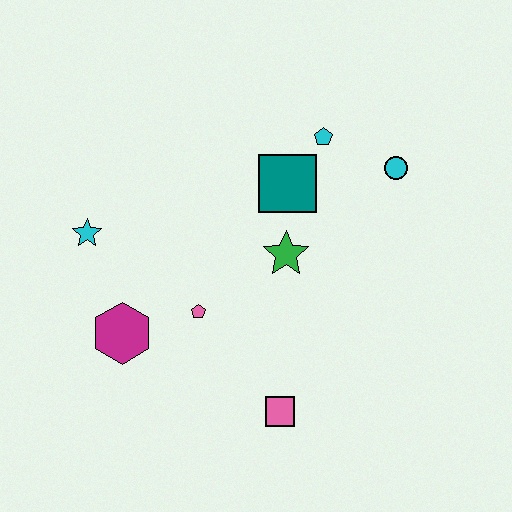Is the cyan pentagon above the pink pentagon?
Yes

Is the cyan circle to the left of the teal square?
No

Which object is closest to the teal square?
The cyan pentagon is closest to the teal square.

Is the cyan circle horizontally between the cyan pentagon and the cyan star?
No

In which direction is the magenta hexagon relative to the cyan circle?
The magenta hexagon is to the left of the cyan circle.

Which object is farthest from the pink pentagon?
The cyan circle is farthest from the pink pentagon.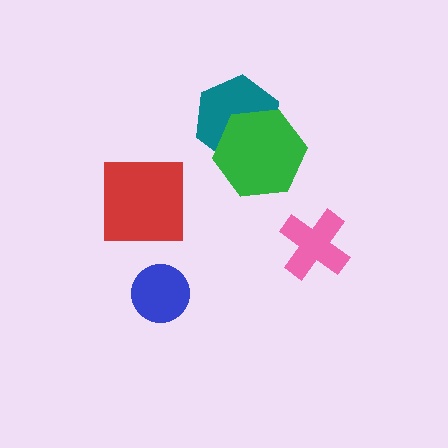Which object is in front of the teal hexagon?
The green hexagon is in front of the teal hexagon.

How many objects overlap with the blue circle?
0 objects overlap with the blue circle.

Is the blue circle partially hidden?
No, no other shape covers it.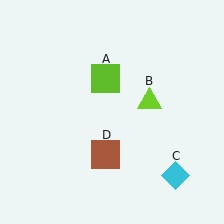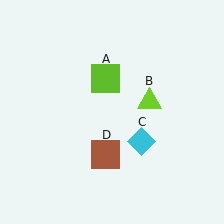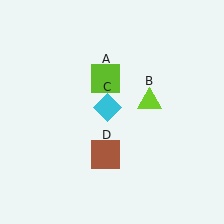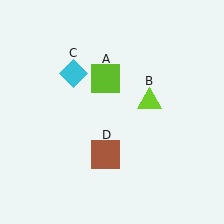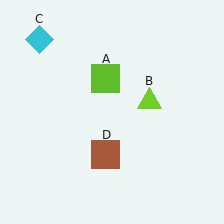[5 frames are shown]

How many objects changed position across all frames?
1 object changed position: cyan diamond (object C).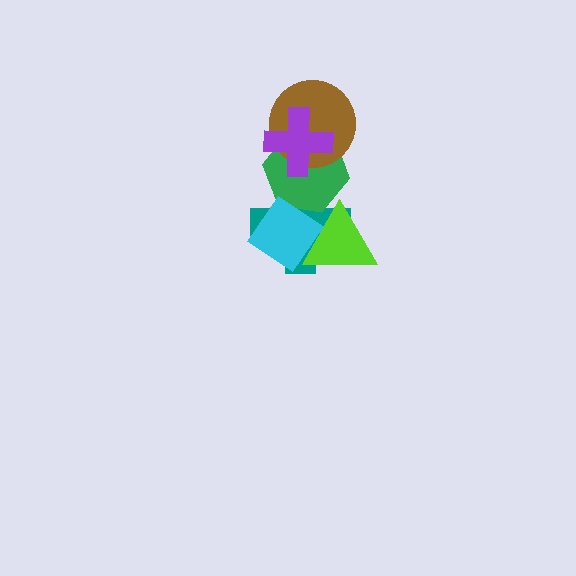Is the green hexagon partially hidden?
Yes, it is partially covered by another shape.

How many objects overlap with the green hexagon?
4 objects overlap with the green hexagon.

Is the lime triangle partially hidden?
Yes, it is partially covered by another shape.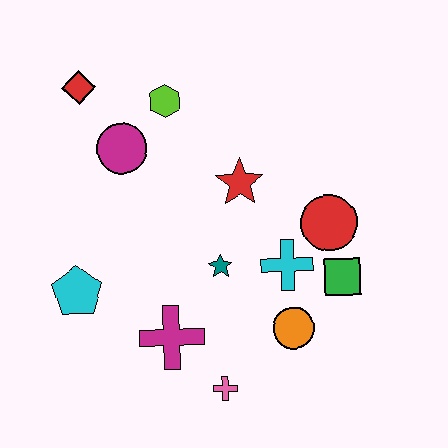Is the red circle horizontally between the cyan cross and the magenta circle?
No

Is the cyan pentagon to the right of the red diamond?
No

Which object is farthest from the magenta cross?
The red diamond is farthest from the magenta cross.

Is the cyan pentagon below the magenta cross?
No